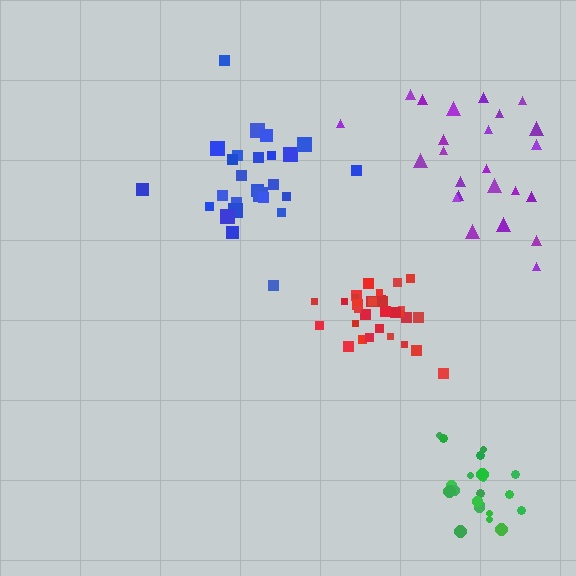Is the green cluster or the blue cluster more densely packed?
Green.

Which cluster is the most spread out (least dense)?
Purple.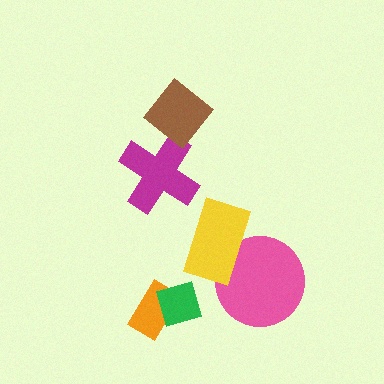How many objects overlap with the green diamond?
1 object overlaps with the green diamond.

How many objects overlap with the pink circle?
1 object overlaps with the pink circle.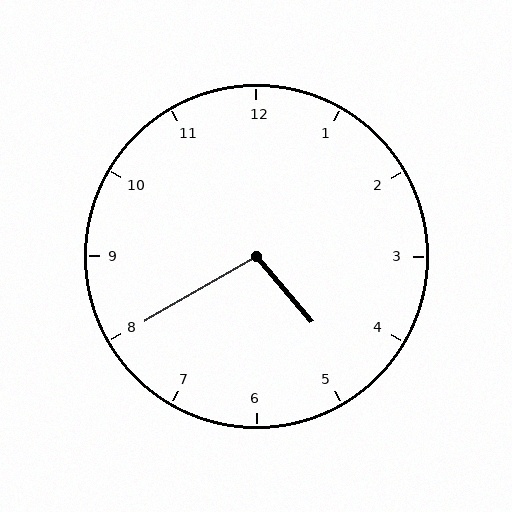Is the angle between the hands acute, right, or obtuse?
It is obtuse.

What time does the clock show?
4:40.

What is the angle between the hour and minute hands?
Approximately 100 degrees.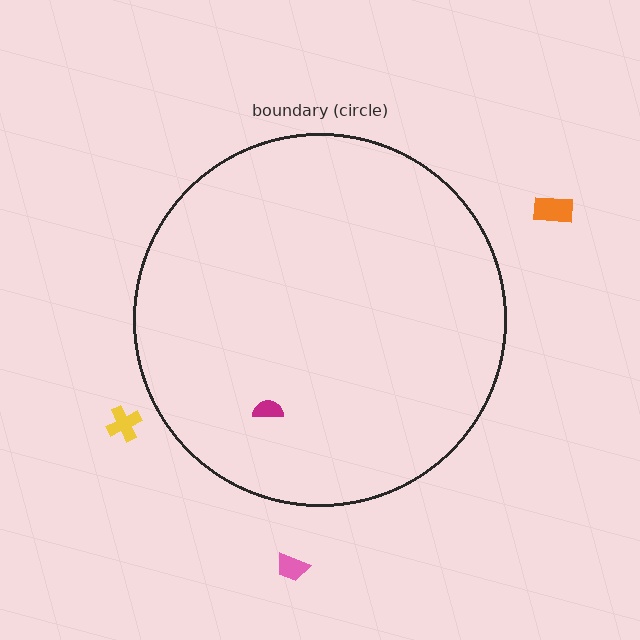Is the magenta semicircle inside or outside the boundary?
Inside.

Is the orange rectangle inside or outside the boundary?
Outside.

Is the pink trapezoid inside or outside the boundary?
Outside.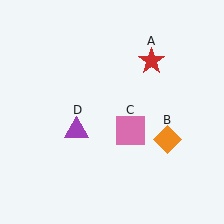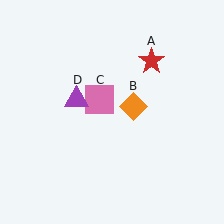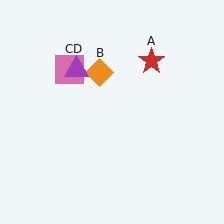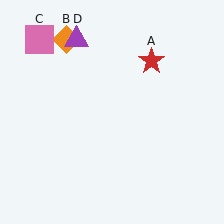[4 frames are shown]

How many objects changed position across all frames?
3 objects changed position: orange diamond (object B), pink square (object C), purple triangle (object D).